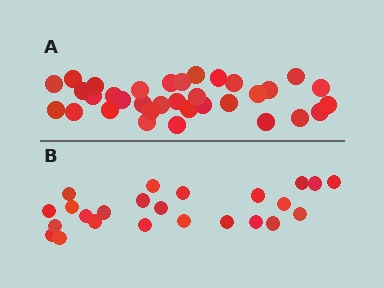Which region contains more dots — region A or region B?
Region A (the top region) has more dots.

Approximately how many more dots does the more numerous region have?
Region A has roughly 10 or so more dots than region B.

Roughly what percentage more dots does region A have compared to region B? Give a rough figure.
About 40% more.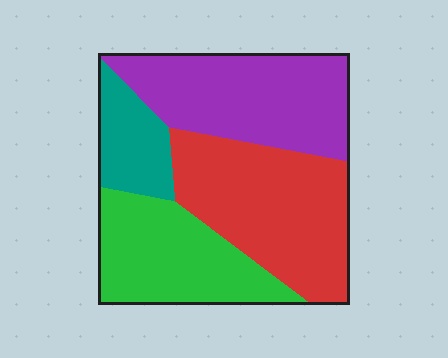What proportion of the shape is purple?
Purple takes up about one third (1/3) of the shape.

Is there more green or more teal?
Green.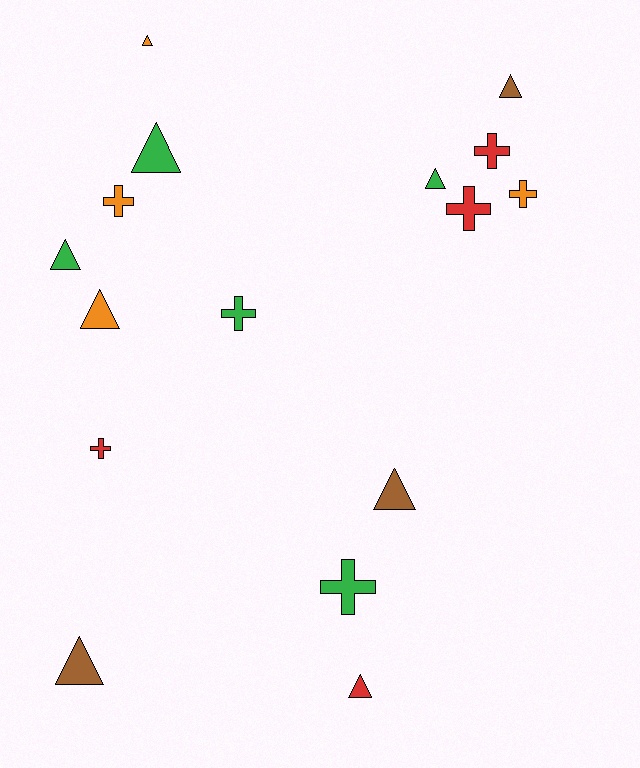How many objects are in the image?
There are 16 objects.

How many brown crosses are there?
There are no brown crosses.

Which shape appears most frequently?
Triangle, with 9 objects.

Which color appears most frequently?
Green, with 5 objects.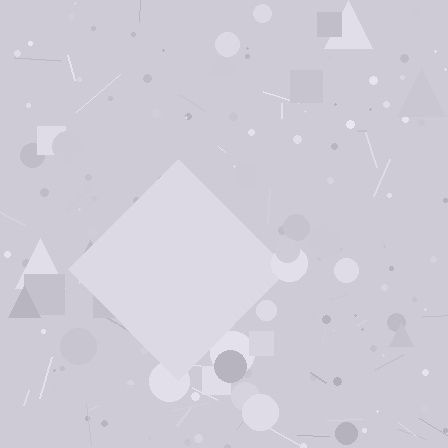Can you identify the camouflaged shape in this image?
The camouflaged shape is a diamond.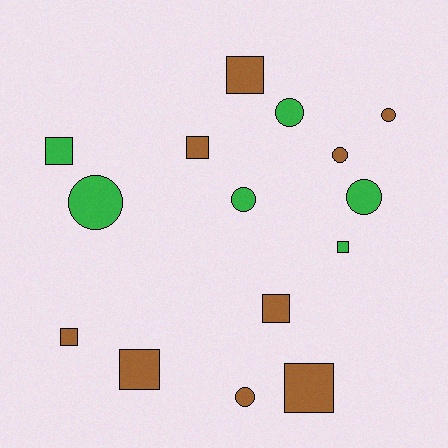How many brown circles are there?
There are 3 brown circles.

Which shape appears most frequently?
Square, with 8 objects.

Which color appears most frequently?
Brown, with 9 objects.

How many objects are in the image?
There are 15 objects.